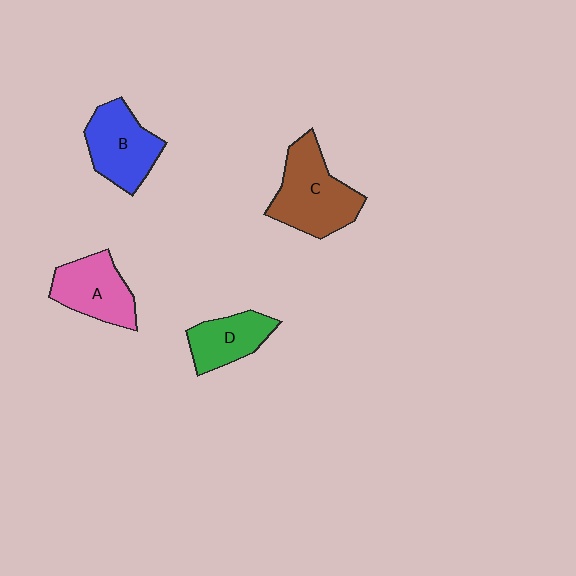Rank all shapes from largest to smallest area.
From largest to smallest: C (brown), B (blue), A (pink), D (green).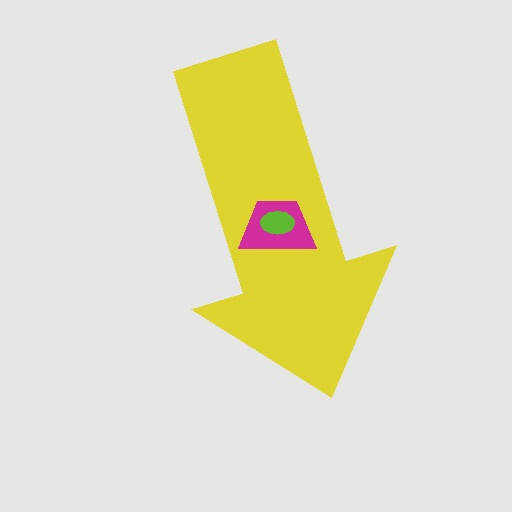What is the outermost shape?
The yellow arrow.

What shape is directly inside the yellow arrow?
The magenta trapezoid.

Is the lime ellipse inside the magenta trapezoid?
Yes.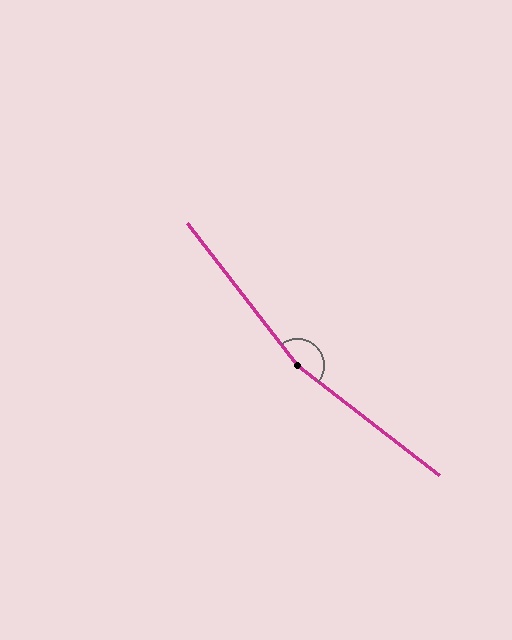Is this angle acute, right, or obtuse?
It is obtuse.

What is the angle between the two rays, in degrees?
Approximately 166 degrees.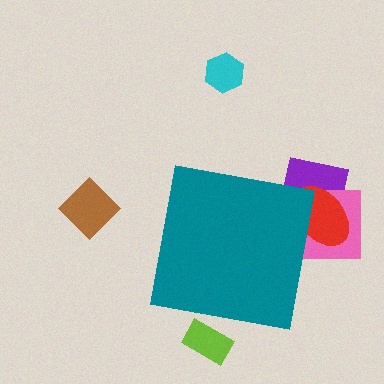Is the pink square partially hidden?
Yes, the pink square is partially hidden behind the teal square.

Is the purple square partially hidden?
Yes, the purple square is partially hidden behind the teal square.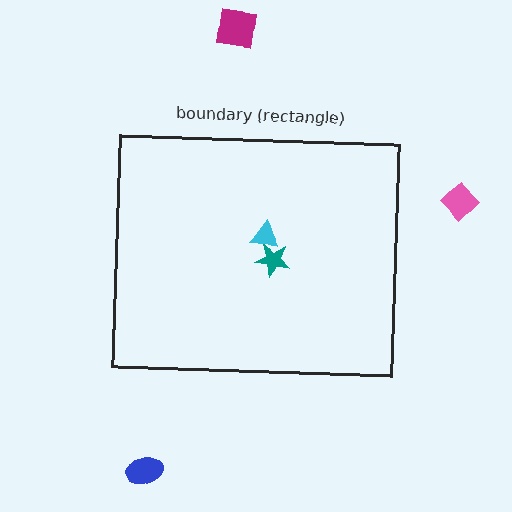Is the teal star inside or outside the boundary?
Inside.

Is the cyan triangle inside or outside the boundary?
Inside.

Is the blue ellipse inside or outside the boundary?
Outside.